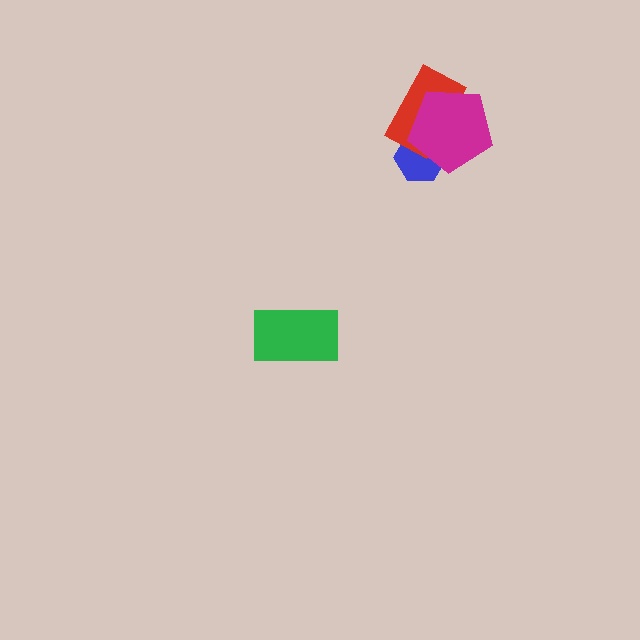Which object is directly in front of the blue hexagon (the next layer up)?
The red rectangle is directly in front of the blue hexagon.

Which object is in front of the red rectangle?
The magenta pentagon is in front of the red rectangle.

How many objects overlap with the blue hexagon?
2 objects overlap with the blue hexagon.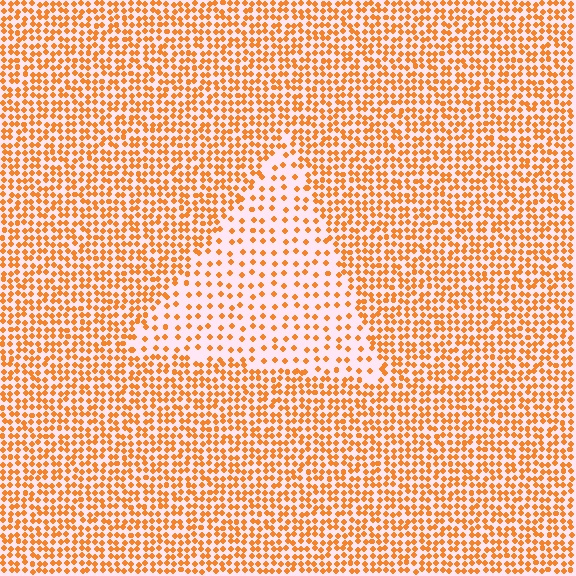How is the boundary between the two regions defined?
The boundary is defined by a change in element density (approximately 2.3x ratio). All elements are the same color, size, and shape.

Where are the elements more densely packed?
The elements are more densely packed outside the triangle boundary.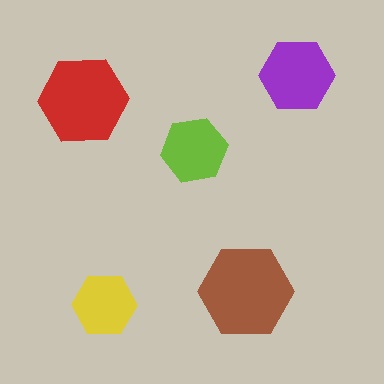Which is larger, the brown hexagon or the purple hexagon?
The brown one.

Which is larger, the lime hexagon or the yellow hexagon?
The lime one.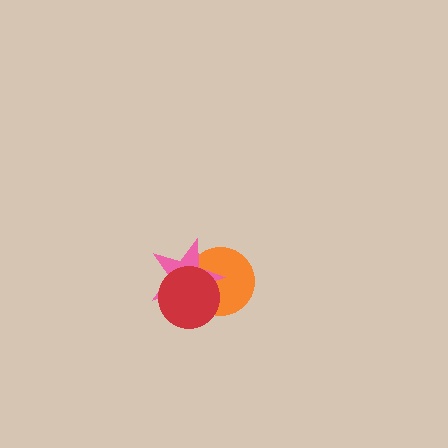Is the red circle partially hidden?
No, no other shape covers it.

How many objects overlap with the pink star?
2 objects overlap with the pink star.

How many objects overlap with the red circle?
2 objects overlap with the red circle.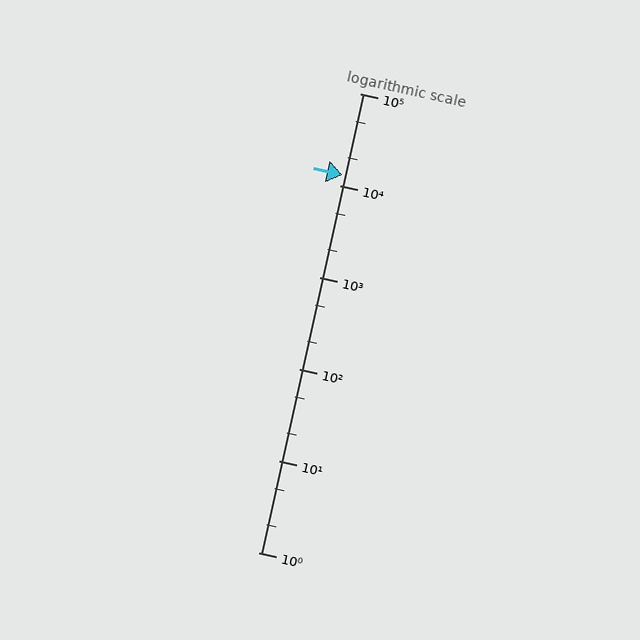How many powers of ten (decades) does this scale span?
The scale spans 5 decades, from 1 to 100000.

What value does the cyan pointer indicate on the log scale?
The pointer indicates approximately 13000.